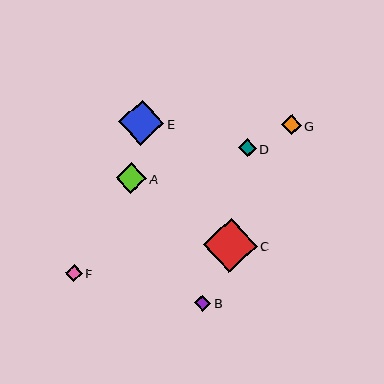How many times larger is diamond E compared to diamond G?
Diamond E is approximately 2.3 times the size of diamond G.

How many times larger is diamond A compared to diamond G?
Diamond A is approximately 1.5 times the size of diamond G.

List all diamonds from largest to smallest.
From largest to smallest: C, E, A, G, D, F, B.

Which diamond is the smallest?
Diamond B is the smallest with a size of approximately 16 pixels.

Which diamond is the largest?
Diamond C is the largest with a size of approximately 53 pixels.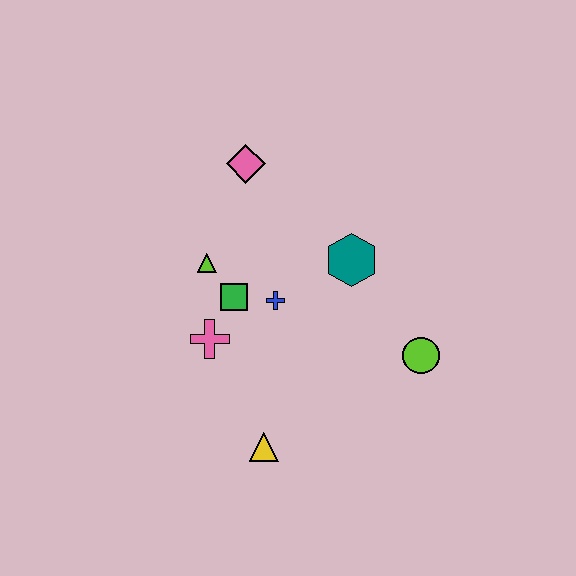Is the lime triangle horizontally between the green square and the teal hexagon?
No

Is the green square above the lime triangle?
No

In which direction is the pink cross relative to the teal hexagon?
The pink cross is to the left of the teal hexagon.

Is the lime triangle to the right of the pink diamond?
No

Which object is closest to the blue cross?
The green square is closest to the blue cross.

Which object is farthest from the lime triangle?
The lime circle is farthest from the lime triangle.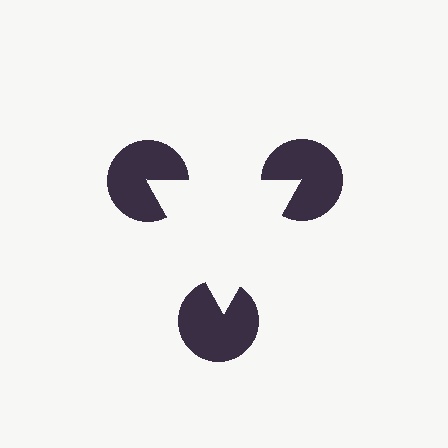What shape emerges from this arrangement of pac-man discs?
An illusory triangle — its edges are inferred from the aligned wedge cuts in the pac-man discs, not physically drawn.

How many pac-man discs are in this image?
There are 3 — one at each vertex of the illusory triangle.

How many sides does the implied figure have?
3 sides.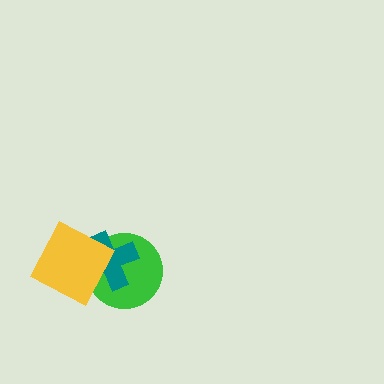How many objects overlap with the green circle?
2 objects overlap with the green circle.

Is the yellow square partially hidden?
No, no other shape covers it.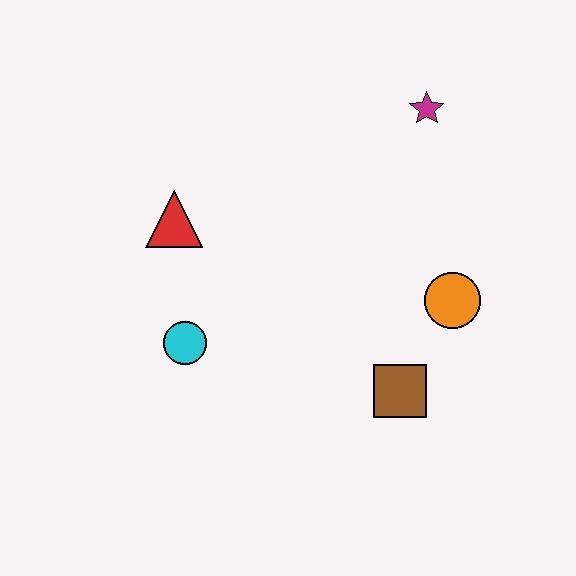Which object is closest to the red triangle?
The cyan circle is closest to the red triangle.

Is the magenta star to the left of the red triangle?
No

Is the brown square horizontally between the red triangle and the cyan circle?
No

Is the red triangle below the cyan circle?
No